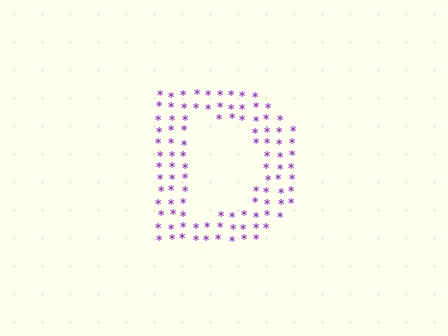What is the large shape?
The large shape is the letter D.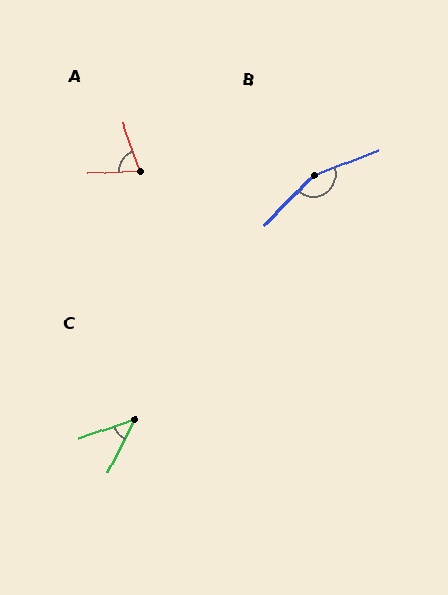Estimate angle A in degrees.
Approximately 74 degrees.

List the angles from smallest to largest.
C (45°), A (74°), B (156°).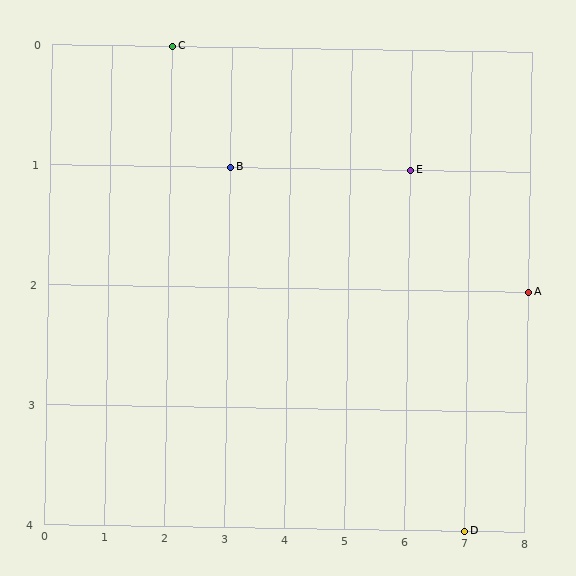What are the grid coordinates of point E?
Point E is at grid coordinates (6, 1).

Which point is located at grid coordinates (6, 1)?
Point E is at (6, 1).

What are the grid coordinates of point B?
Point B is at grid coordinates (3, 1).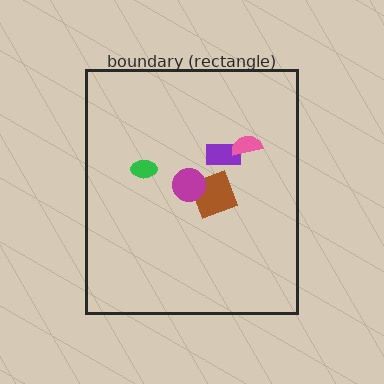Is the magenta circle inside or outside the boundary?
Inside.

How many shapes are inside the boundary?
5 inside, 0 outside.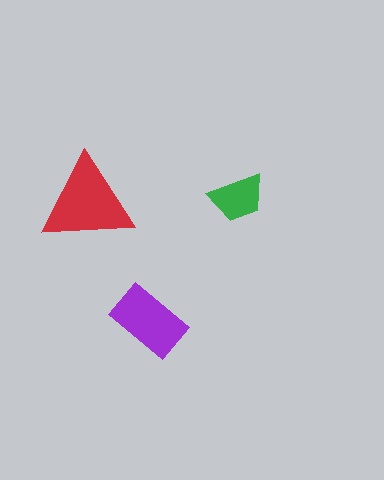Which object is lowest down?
The purple rectangle is bottommost.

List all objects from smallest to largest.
The green trapezoid, the purple rectangle, the red triangle.